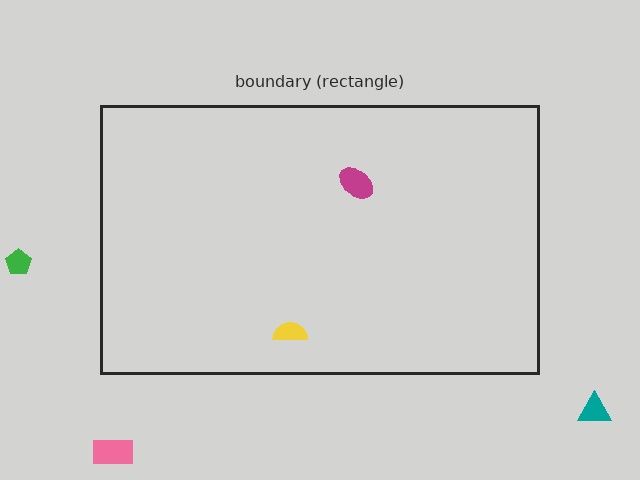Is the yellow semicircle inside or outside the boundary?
Inside.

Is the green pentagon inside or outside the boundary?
Outside.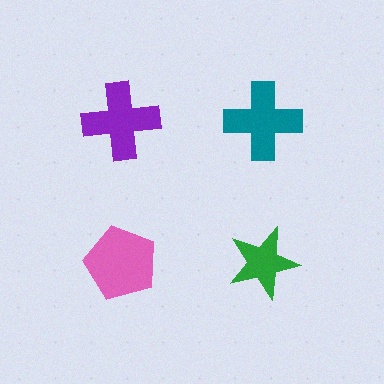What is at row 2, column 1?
A pink pentagon.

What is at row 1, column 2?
A teal cross.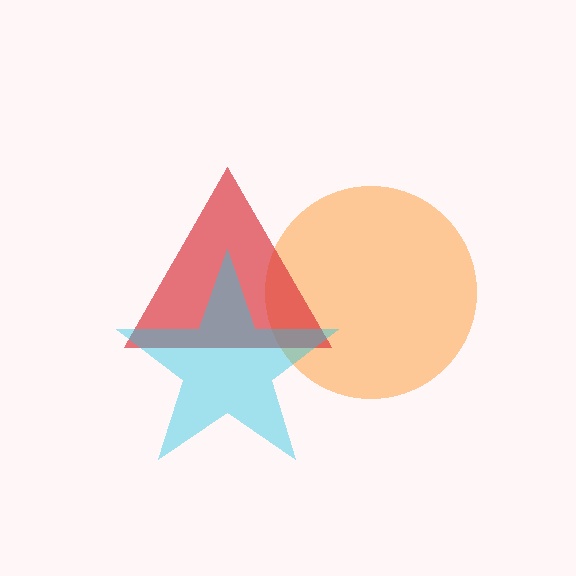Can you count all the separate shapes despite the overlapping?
Yes, there are 3 separate shapes.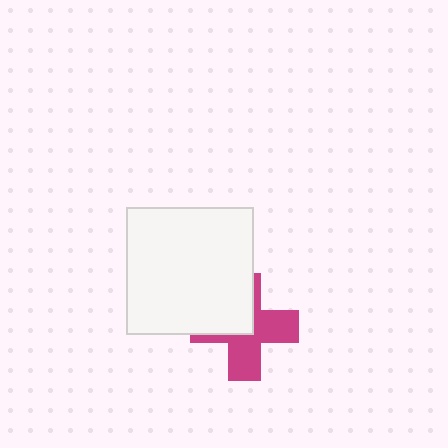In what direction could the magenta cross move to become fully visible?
The magenta cross could move toward the lower-right. That would shift it out from behind the white square entirely.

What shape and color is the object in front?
The object in front is a white square.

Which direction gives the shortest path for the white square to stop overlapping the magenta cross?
Moving toward the upper-left gives the shortest separation.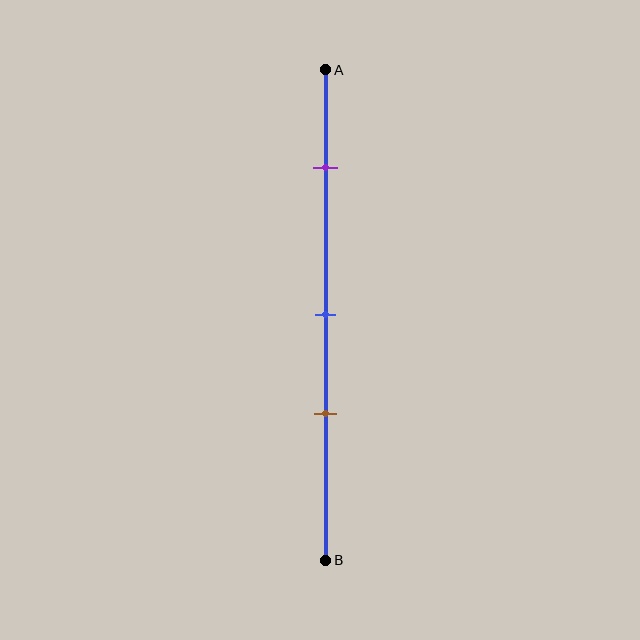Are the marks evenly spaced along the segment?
No, the marks are not evenly spaced.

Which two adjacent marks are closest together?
The blue and brown marks are the closest adjacent pair.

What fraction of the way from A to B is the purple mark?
The purple mark is approximately 20% (0.2) of the way from A to B.